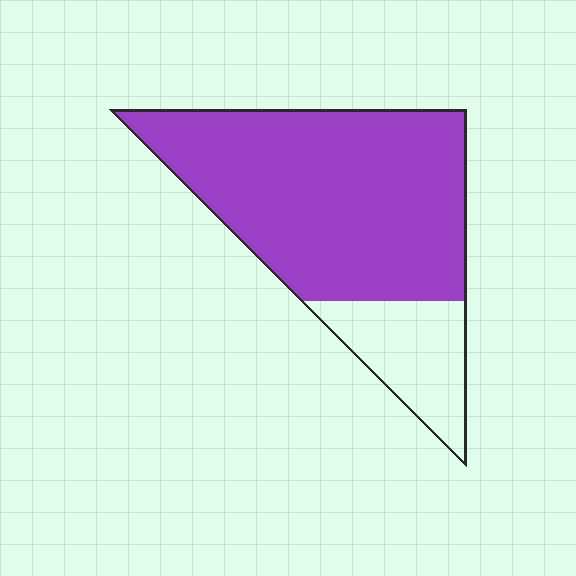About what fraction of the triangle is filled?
About four fifths (4/5).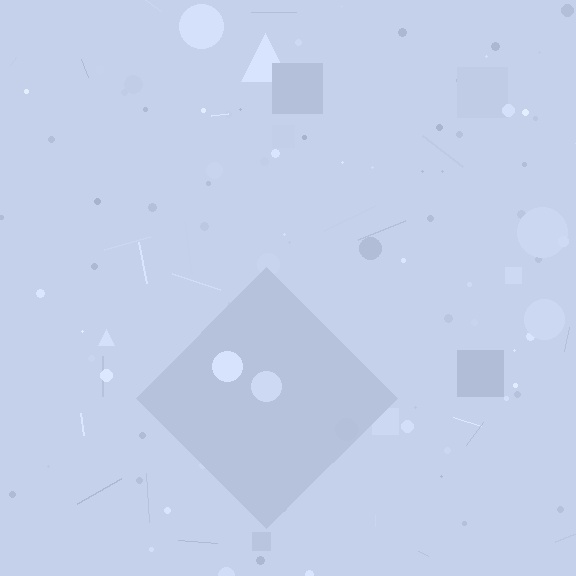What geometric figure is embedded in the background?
A diamond is embedded in the background.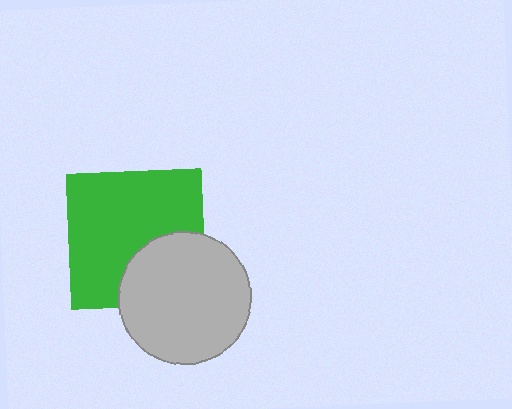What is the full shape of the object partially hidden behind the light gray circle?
The partially hidden object is a green square.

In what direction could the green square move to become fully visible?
The green square could move toward the upper-left. That would shift it out from behind the light gray circle entirely.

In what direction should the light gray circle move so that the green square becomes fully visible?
The light gray circle should move toward the lower-right. That is the shortest direction to clear the overlap and leave the green square fully visible.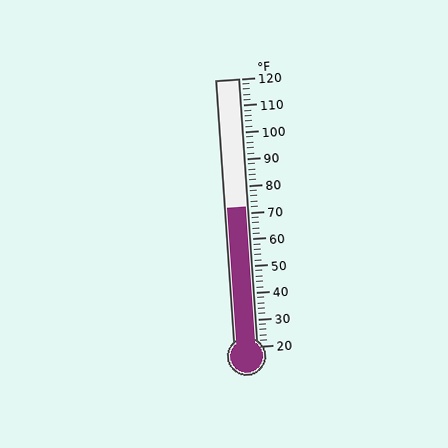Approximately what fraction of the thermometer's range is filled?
The thermometer is filled to approximately 50% of its range.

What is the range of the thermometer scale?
The thermometer scale ranges from 20°F to 120°F.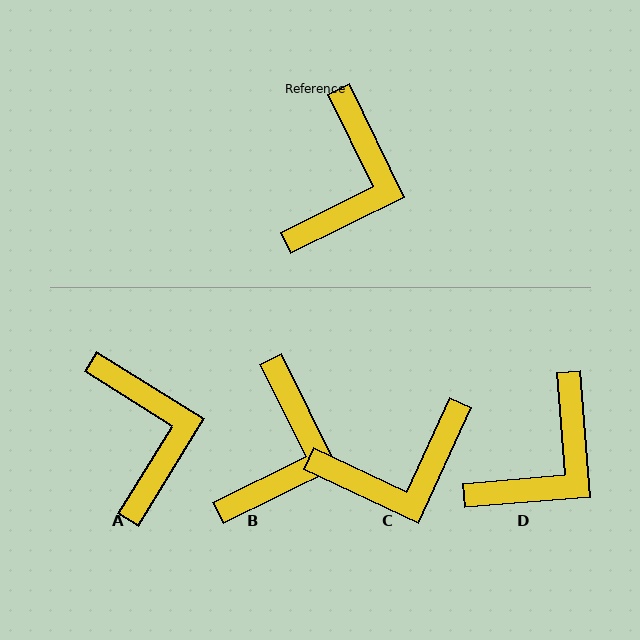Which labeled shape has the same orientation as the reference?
B.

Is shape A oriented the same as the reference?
No, it is off by about 32 degrees.